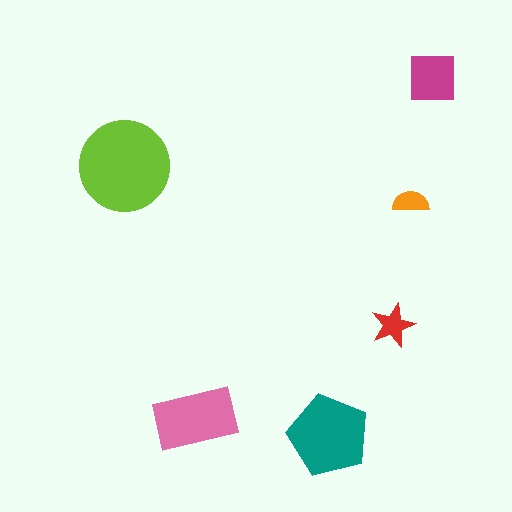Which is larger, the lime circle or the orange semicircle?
The lime circle.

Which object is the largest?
The lime circle.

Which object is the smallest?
The orange semicircle.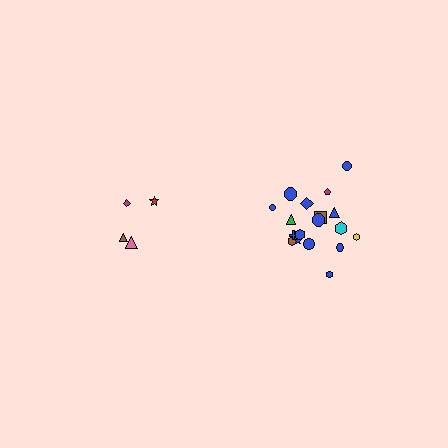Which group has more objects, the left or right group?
The right group.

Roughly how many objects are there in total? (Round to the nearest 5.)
Roughly 20 objects in total.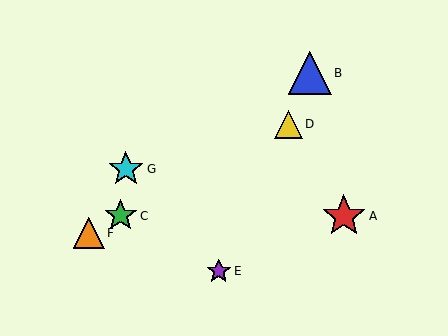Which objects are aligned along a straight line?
Objects C, D, F are aligned along a straight line.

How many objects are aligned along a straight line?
3 objects (C, D, F) are aligned along a straight line.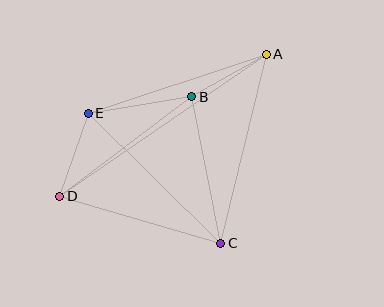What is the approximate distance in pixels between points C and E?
The distance between C and E is approximately 185 pixels.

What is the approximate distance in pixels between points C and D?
The distance between C and D is approximately 168 pixels.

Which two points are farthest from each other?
Points A and D are farthest from each other.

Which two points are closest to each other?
Points A and B are closest to each other.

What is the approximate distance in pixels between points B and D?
The distance between B and D is approximately 166 pixels.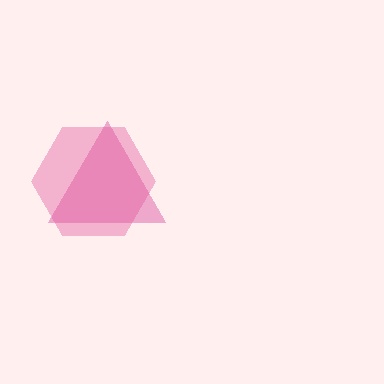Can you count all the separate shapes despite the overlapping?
Yes, there are 2 separate shapes.